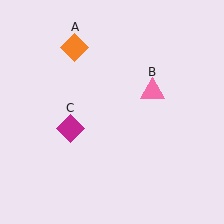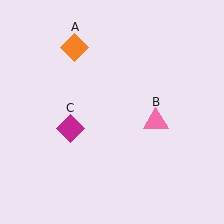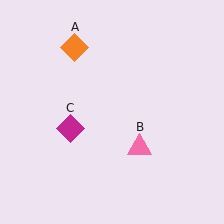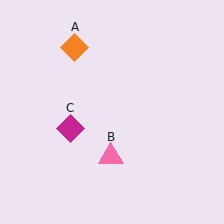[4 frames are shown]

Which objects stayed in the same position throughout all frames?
Orange diamond (object A) and magenta diamond (object C) remained stationary.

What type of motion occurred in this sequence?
The pink triangle (object B) rotated clockwise around the center of the scene.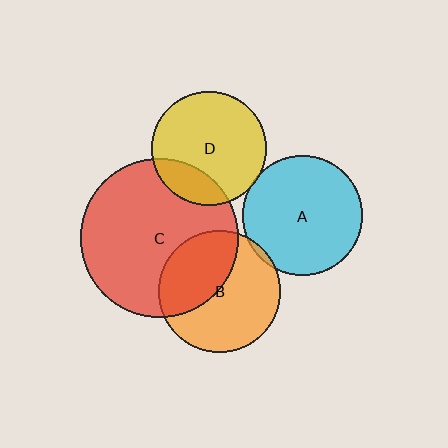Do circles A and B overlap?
Yes.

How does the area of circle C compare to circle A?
Approximately 1.8 times.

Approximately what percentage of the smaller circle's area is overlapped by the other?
Approximately 5%.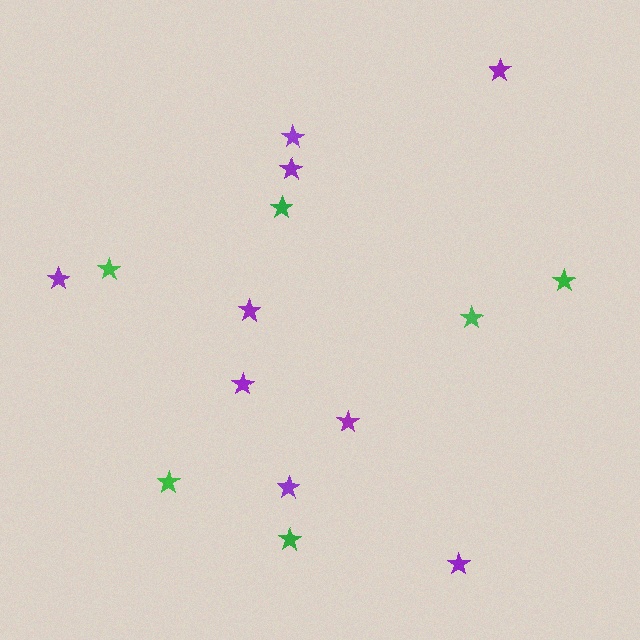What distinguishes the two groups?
There are 2 groups: one group of green stars (6) and one group of purple stars (9).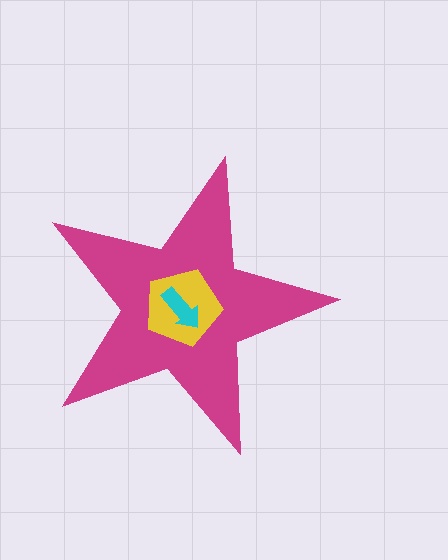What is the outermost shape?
The magenta star.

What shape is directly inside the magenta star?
The yellow pentagon.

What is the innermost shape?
The cyan arrow.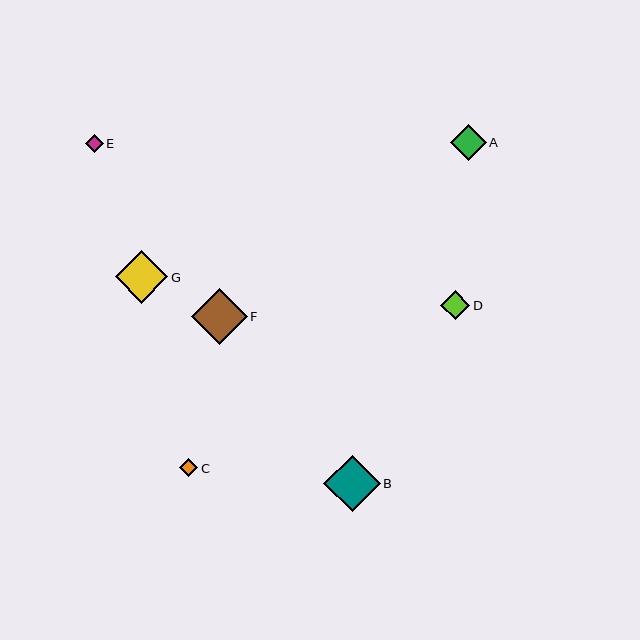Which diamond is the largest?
Diamond B is the largest with a size of approximately 56 pixels.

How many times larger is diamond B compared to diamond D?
Diamond B is approximately 1.9 times the size of diamond D.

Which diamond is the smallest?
Diamond E is the smallest with a size of approximately 18 pixels.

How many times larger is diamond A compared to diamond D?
Diamond A is approximately 1.2 times the size of diamond D.